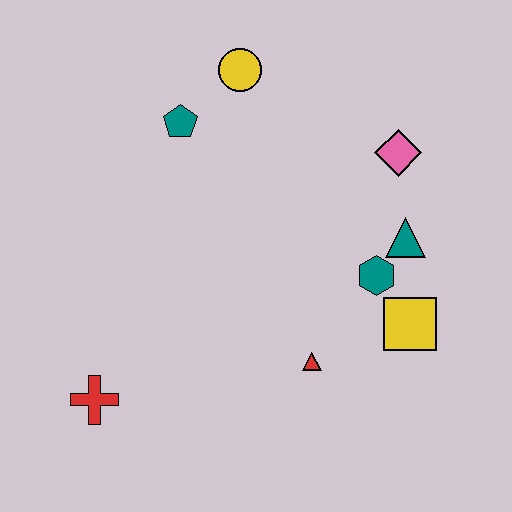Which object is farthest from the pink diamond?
The red cross is farthest from the pink diamond.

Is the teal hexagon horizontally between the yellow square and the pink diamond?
No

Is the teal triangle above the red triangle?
Yes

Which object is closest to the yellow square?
The teal hexagon is closest to the yellow square.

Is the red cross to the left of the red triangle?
Yes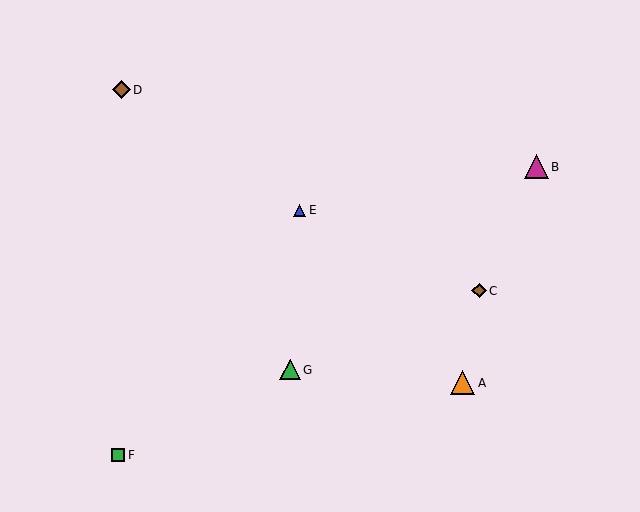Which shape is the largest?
The orange triangle (labeled A) is the largest.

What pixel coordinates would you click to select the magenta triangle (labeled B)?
Click at (536, 167) to select the magenta triangle B.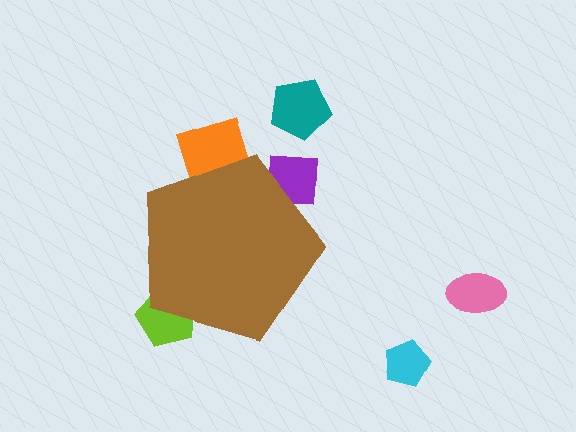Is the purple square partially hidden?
Yes, the purple square is partially hidden behind the brown pentagon.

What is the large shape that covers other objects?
A brown pentagon.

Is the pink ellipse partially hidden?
No, the pink ellipse is fully visible.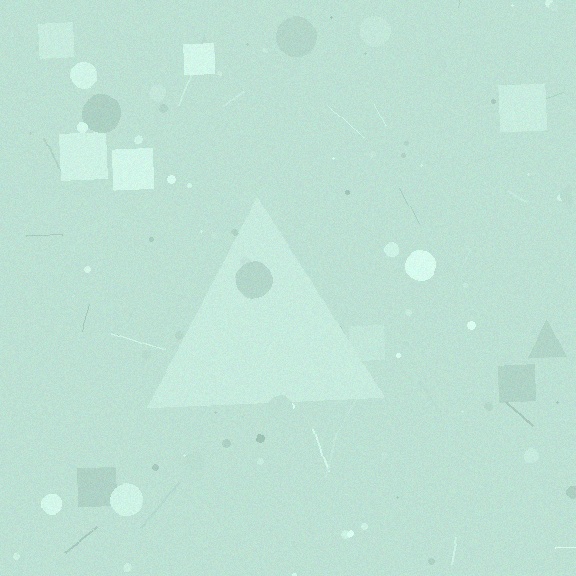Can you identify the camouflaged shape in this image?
The camouflaged shape is a triangle.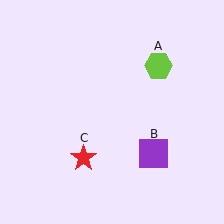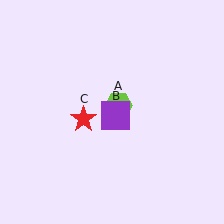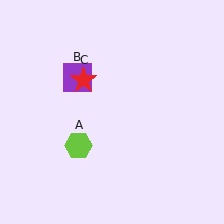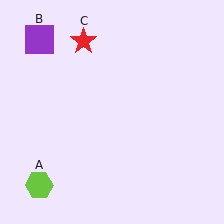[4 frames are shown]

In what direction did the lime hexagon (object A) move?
The lime hexagon (object A) moved down and to the left.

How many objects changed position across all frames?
3 objects changed position: lime hexagon (object A), purple square (object B), red star (object C).